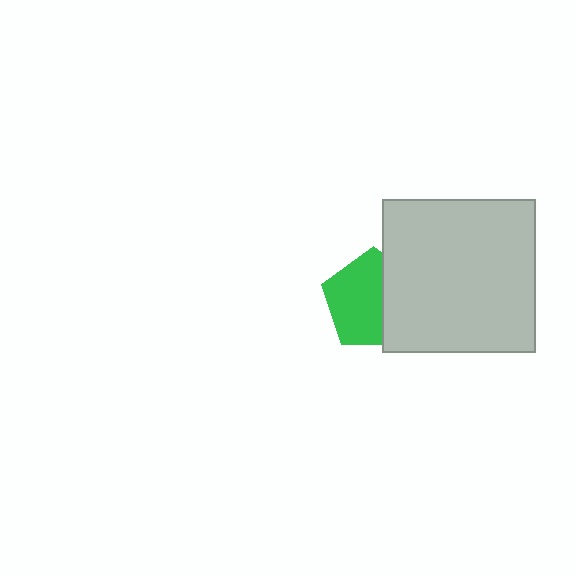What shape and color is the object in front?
The object in front is a light gray square.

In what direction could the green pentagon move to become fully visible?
The green pentagon could move left. That would shift it out from behind the light gray square entirely.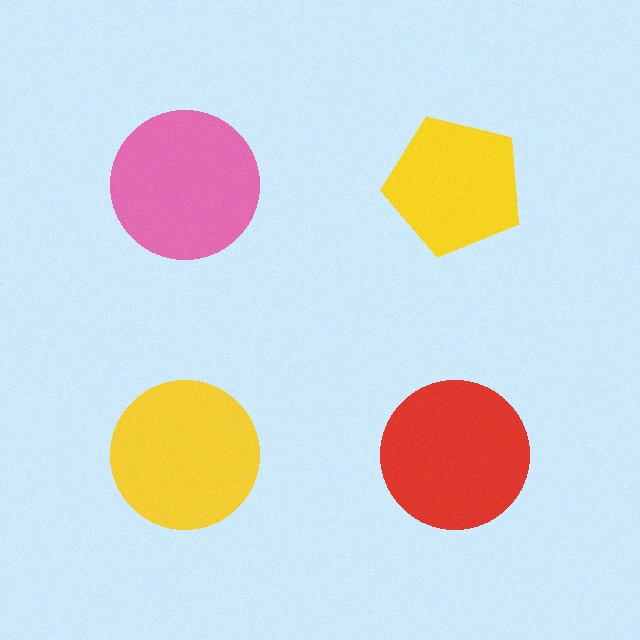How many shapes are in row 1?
2 shapes.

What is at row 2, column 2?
A red circle.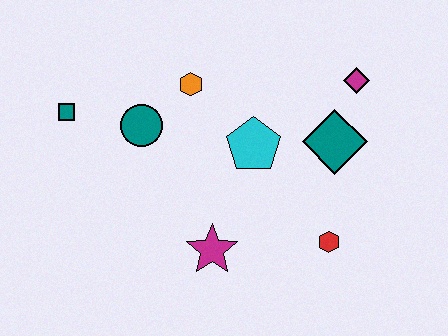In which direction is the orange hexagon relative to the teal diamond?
The orange hexagon is to the left of the teal diamond.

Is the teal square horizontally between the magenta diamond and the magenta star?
No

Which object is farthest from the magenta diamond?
The teal square is farthest from the magenta diamond.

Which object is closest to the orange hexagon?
The teal circle is closest to the orange hexagon.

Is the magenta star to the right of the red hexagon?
No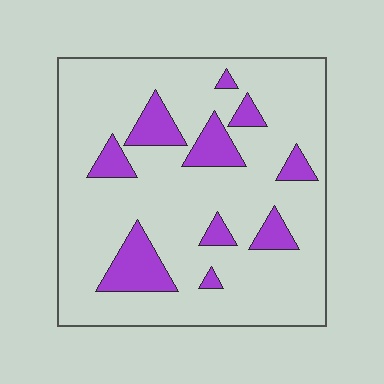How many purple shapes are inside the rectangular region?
10.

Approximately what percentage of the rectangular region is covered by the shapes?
Approximately 15%.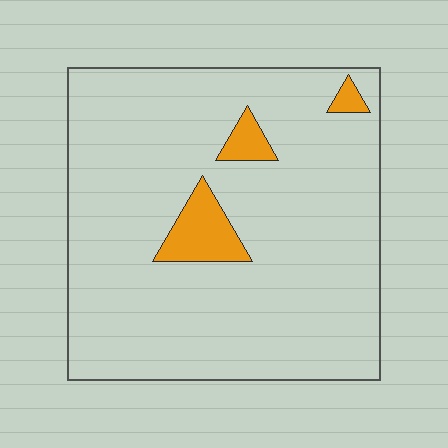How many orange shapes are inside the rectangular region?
3.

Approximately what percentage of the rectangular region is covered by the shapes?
Approximately 5%.